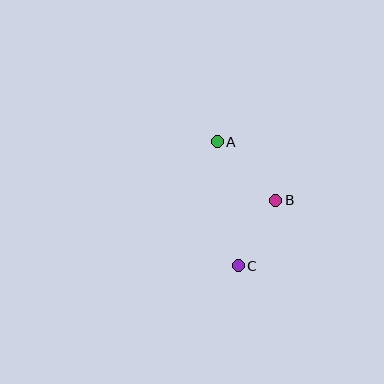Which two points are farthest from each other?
Points A and C are farthest from each other.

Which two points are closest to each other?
Points B and C are closest to each other.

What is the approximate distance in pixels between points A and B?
The distance between A and B is approximately 83 pixels.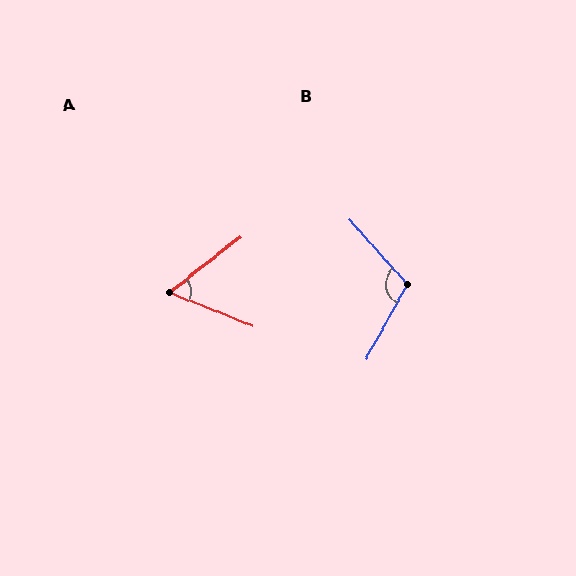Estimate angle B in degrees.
Approximately 110 degrees.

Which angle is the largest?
B, at approximately 110 degrees.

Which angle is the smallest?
A, at approximately 60 degrees.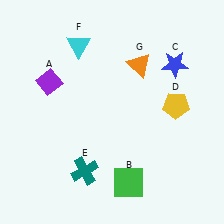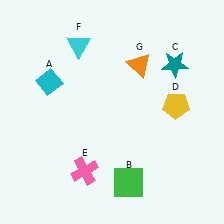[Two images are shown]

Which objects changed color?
A changed from purple to cyan. C changed from blue to teal. E changed from teal to pink.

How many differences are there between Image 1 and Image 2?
There are 3 differences between the two images.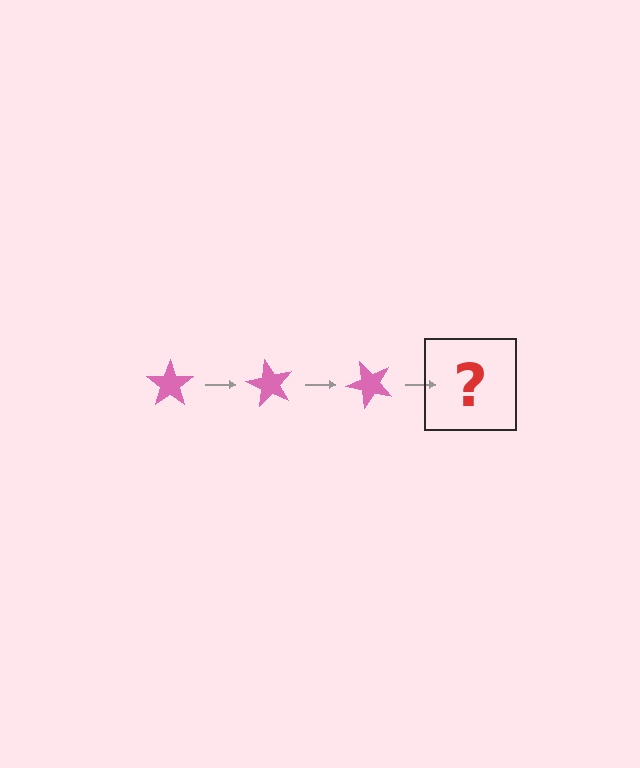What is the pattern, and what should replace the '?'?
The pattern is that the star rotates 60 degrees each step. The '?' should be a pink star rotated 180 degrees.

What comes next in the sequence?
The next element should be a pink star rotated 180 degrees.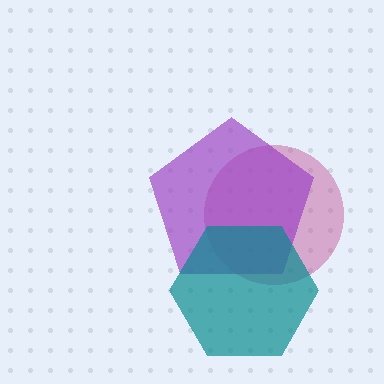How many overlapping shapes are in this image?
There are 3 overlapping shapes in the image.